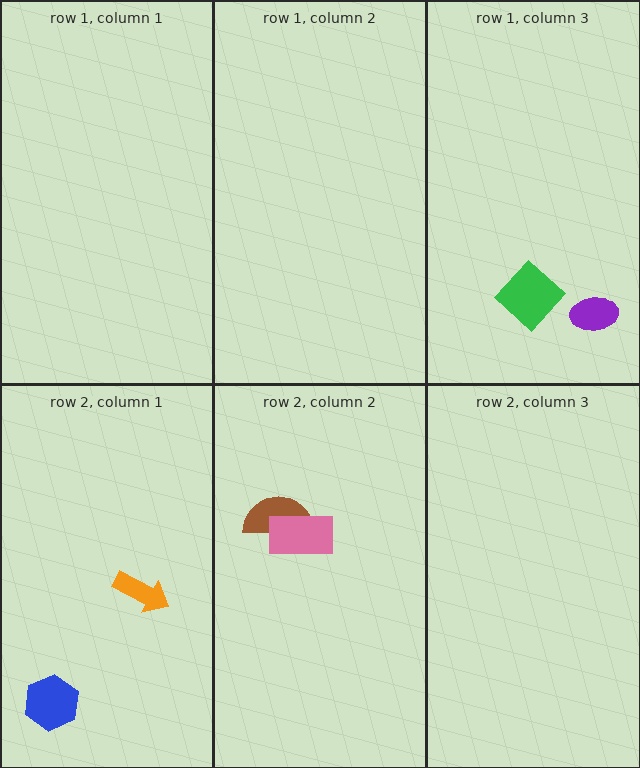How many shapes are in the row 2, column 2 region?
2.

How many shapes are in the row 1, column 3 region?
2.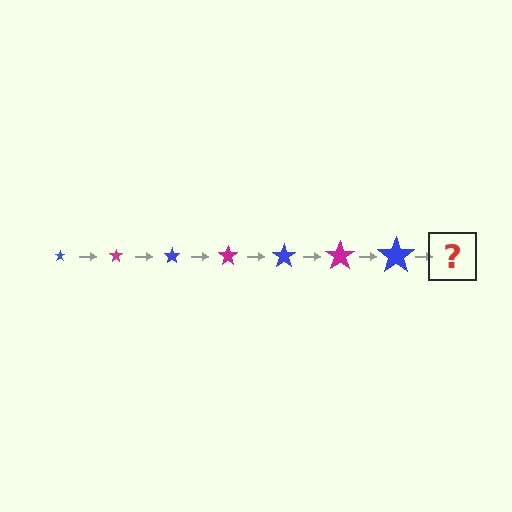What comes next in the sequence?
The next element should be a magenta star, larger than the previous one.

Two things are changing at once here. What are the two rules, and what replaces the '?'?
The two rules are that the star grows larger each step and the color cycles through blue and magenta. The '?' should be a magenta star, larger than the previous one.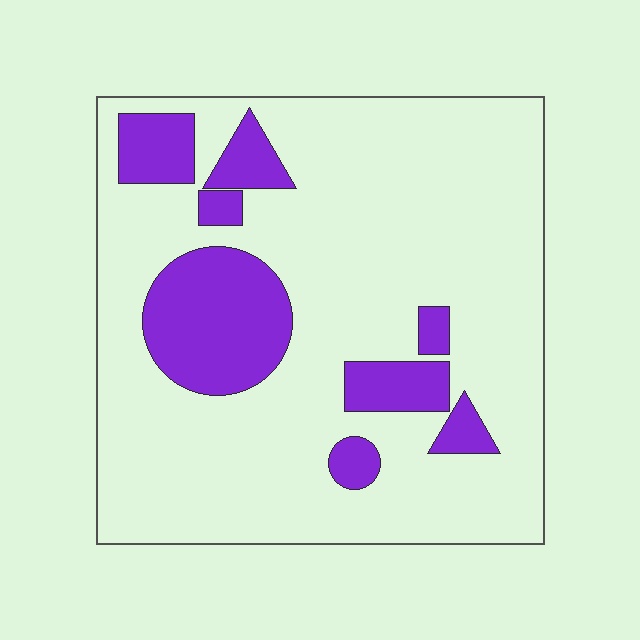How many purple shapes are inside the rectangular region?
8.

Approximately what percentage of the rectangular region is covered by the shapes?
Approximately 20%.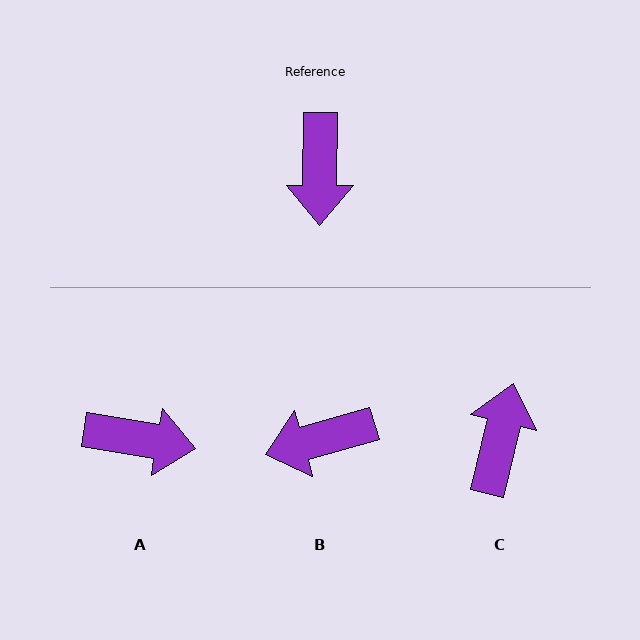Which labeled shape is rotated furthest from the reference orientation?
C, about 167 degrees away.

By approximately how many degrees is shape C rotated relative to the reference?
Approximately 167 degrees counter-clockwise.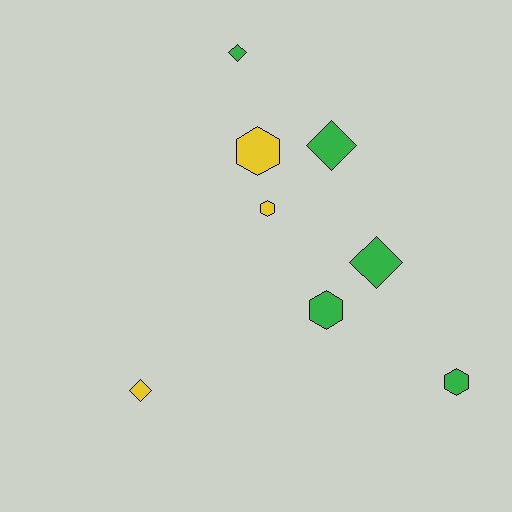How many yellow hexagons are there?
There are 2 yellow hexagons.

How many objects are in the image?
There are 8 objects.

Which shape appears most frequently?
Hexagon, with 4 objects.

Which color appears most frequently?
Green, with 5 objects.